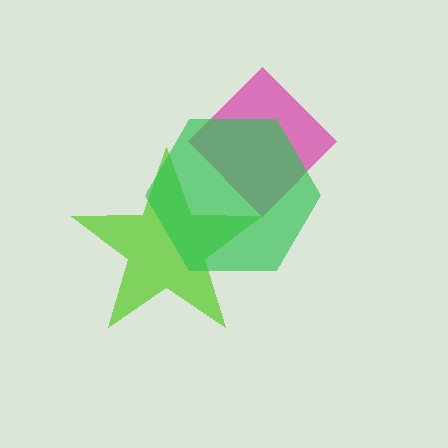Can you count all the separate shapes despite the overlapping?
Yes, there are 3 separate shapes.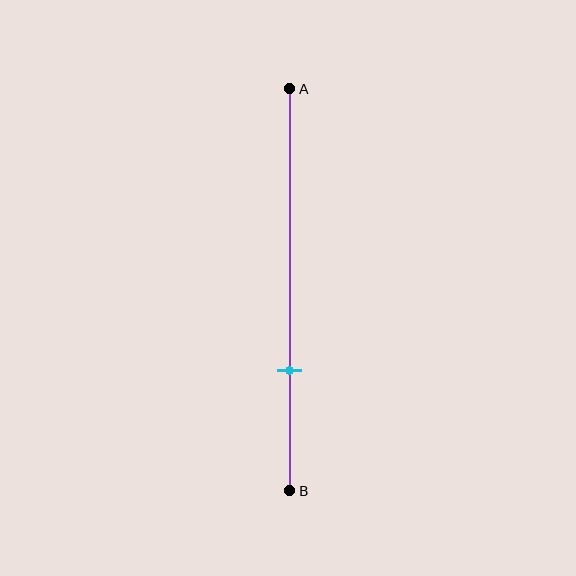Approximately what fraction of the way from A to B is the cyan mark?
The cyan mark is approximately 70% of the way from A to B.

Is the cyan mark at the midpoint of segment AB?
No, the mark is at about 70% from A, not at the 50% midpoint.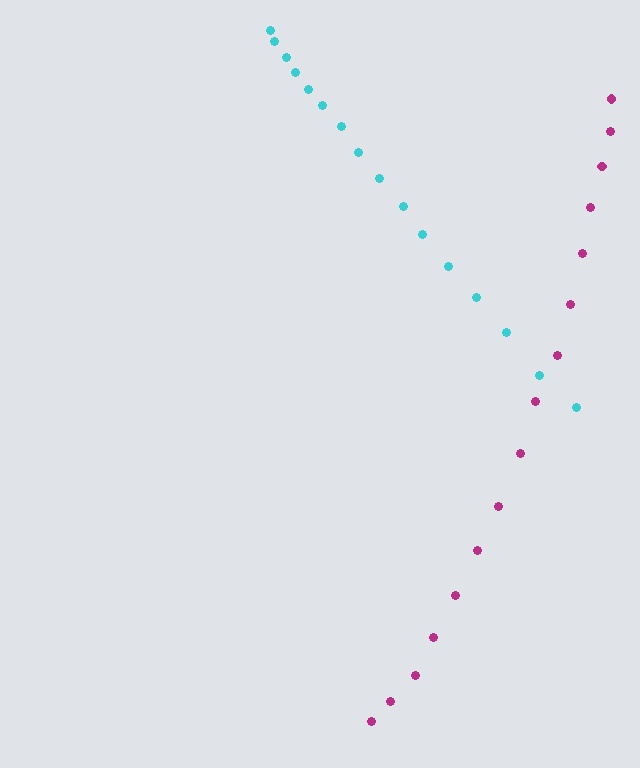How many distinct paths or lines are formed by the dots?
There are 2 distinct paths.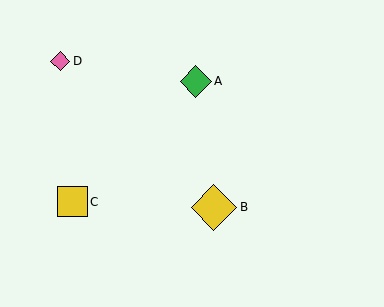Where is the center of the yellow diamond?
The center of the yellow diamond is at (214, 207).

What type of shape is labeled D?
Shape D is a pink diamond.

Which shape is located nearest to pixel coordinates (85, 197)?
The yellow square (labeled C) at (72, 202) is nearest to that location.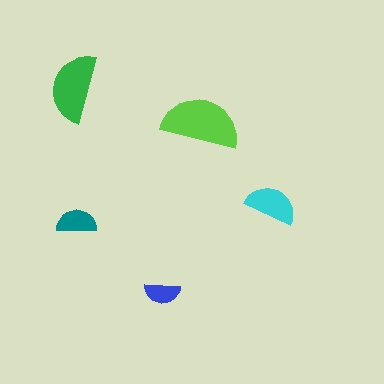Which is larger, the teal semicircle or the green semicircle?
The green one.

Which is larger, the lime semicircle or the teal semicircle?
The lime one.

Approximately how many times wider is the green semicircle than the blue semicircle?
About 2 times wider.